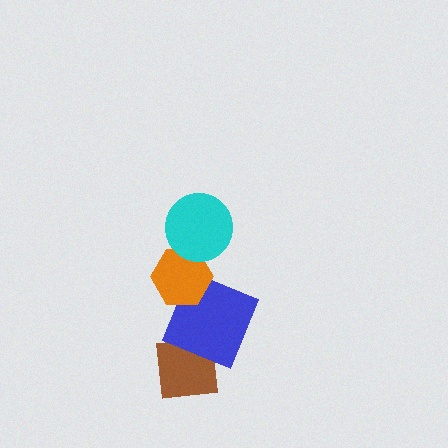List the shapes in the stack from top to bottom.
From top to bottom: the cyan circle, the orange hexagon, the blue square, the brown square.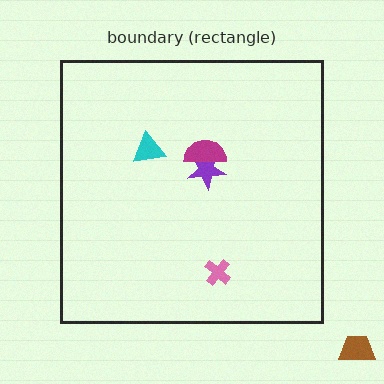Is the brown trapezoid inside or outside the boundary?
Outside.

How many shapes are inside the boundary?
4 inside, 1 outside.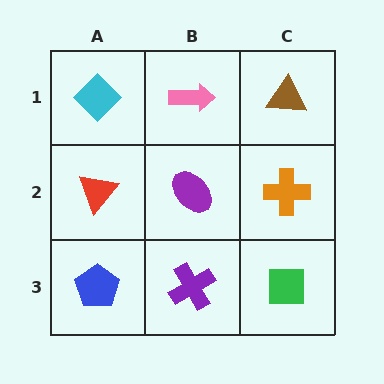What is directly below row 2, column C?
A green square.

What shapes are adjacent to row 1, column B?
A purple ellipse (row 2, column B), a cyan diamond (row 1, column A), a brown triangle (row 1, column C).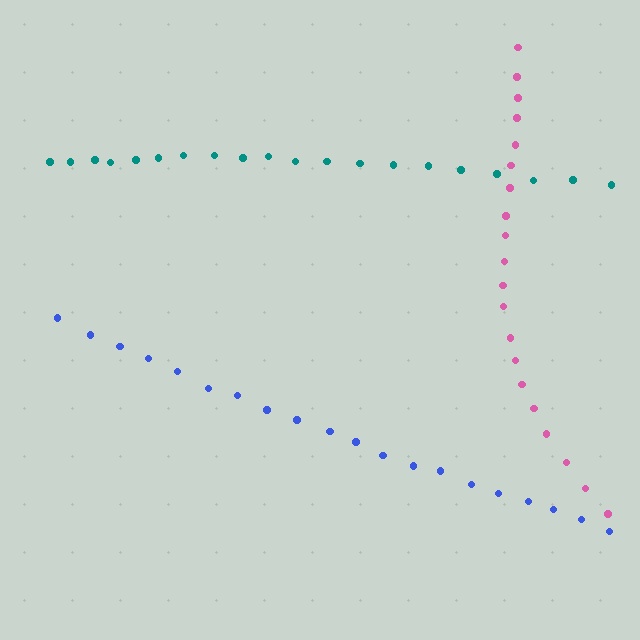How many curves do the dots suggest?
There are 3 distinct paths.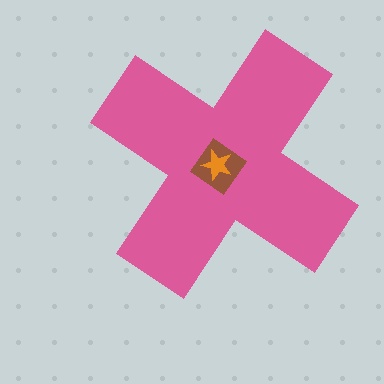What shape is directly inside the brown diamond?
The orange star.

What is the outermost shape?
The pink cross.